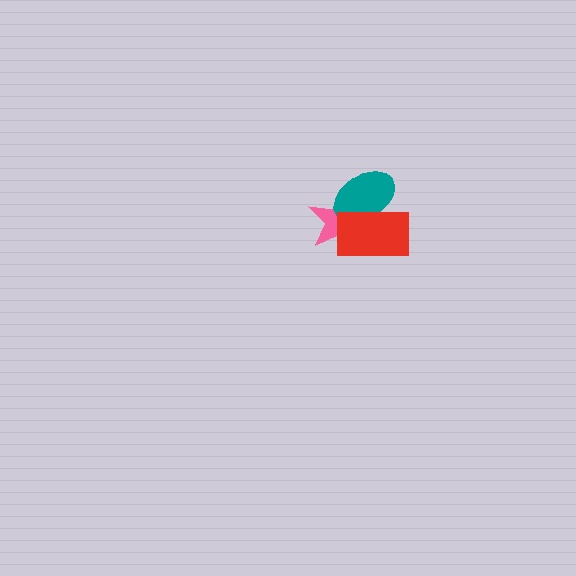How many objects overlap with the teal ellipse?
2 objects overlap with the teal ellipse.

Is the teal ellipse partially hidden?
Yes, it is partially covered by another shape.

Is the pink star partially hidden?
Yes, it is partially covered by another shape.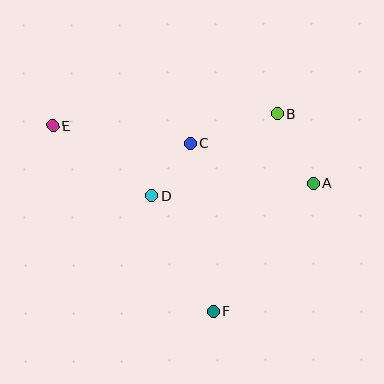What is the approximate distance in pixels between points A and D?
The distance between A and D is approximately 162 pixels.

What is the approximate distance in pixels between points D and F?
The distance between D and F is approximately 130 pixels.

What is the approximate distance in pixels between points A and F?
The distance between A and F is approximately 162 pixels.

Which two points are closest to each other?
Points C and D are closest to each other.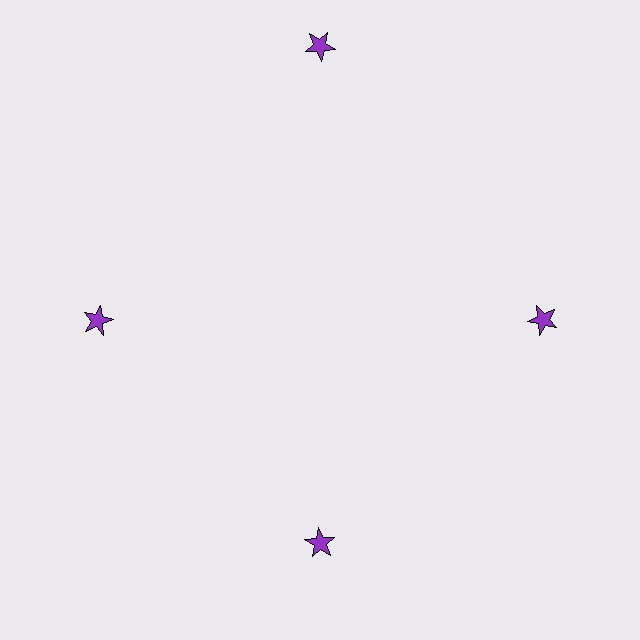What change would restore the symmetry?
The symmetry would be restored by moving it inward, back onto the ring so that all 4 stars sit at equal angles and equal distance from the center.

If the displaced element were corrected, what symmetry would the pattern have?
It would have 4-fold rotational symmetry — the pattern would map onto itself every 90 degrees.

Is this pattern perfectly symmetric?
No. The 4 purple stars are arranged in a ring, but one element near the 12 o'clock position is pushed outward from the center, breaking the 4-fold rotational symmetry.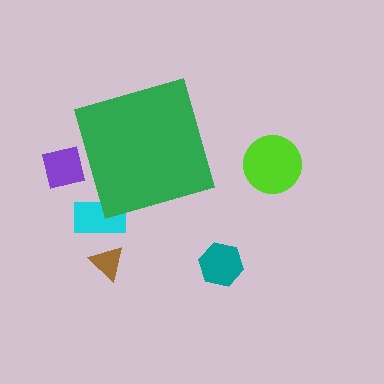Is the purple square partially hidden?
Yes, the purple square is partially hidden behind the green diamond.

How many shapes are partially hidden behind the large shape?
2 shapes are partially hidden.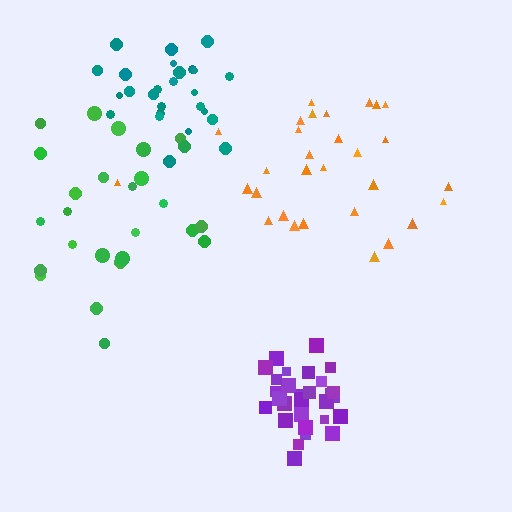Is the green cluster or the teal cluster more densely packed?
Teal.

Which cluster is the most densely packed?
Purple.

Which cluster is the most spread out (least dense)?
Orange.